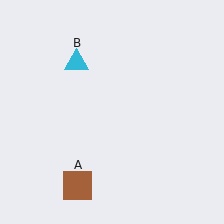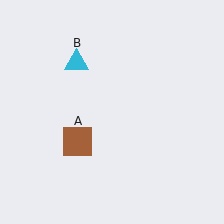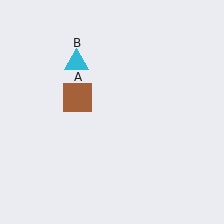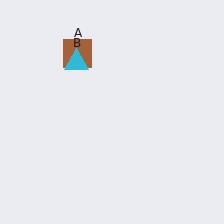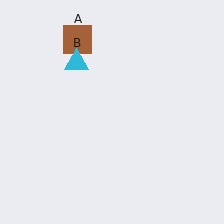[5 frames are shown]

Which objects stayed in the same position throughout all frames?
Cyan triangle (object B) remained stationary.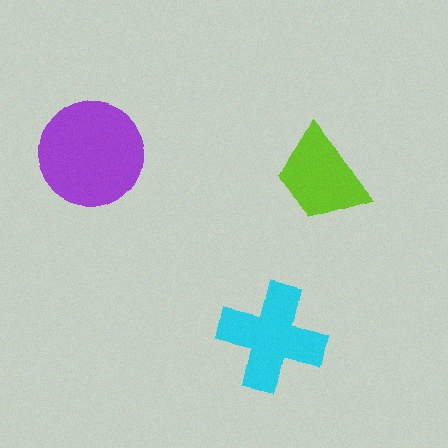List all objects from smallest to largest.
The lime trapezoid, the cyan cross, the purple circle.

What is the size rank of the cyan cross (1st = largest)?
2nd.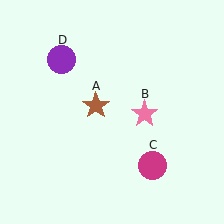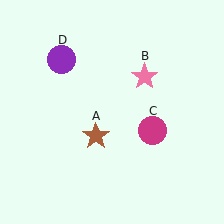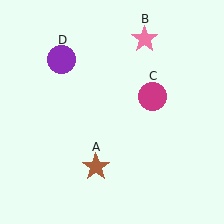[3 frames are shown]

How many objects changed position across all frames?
3 objects changed position: brown star (object A), pink star (object B), magenta circle (object C).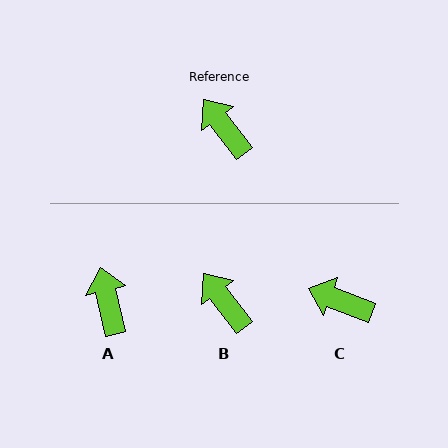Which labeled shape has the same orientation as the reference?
B.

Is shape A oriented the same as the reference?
No, it is off by about 24 degrees.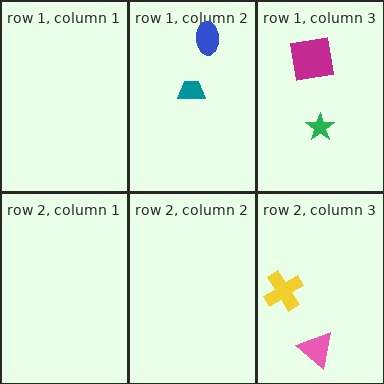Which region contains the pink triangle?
The row 2, column 3 region.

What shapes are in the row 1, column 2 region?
The blue ellipse, the teal trapezoid.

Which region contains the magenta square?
The row 1, column 3 region.